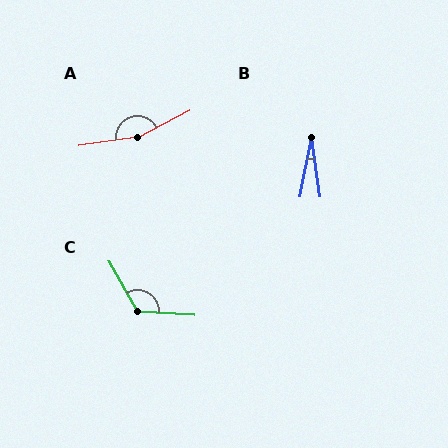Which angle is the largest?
A, at approximately 161 degrees.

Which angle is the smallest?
B, at approximately 19 degrees.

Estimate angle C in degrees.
Approximately 123 degrees.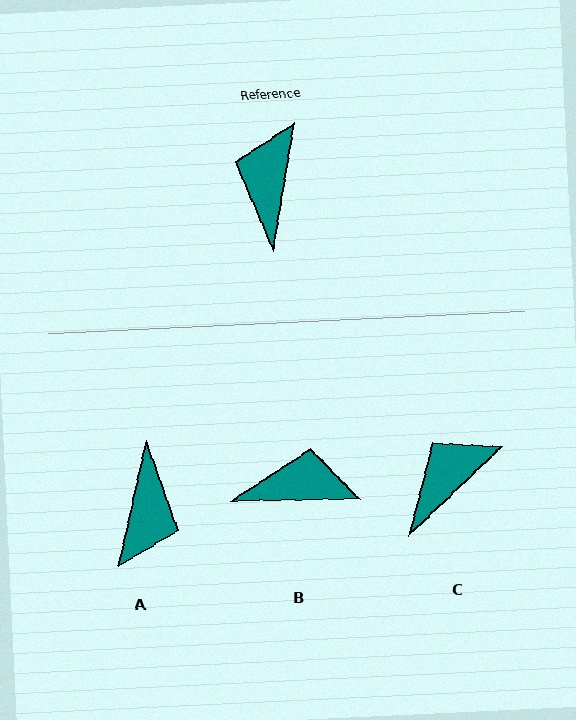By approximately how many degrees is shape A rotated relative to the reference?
Approximately 177 degrees counter-clockwise.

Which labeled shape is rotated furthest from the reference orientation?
A, about 177 degrees away.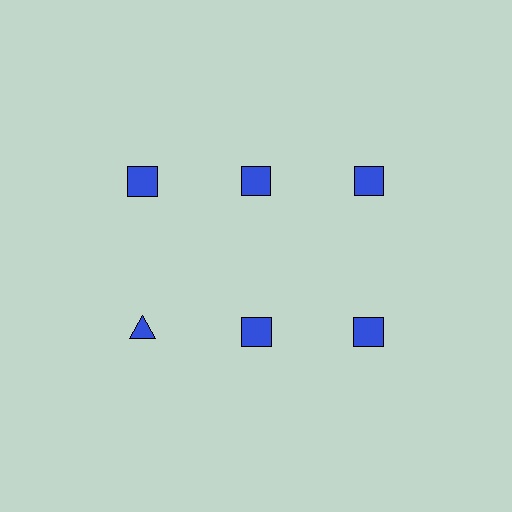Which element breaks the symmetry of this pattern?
The blue triangle in the second row, leftmost column breaks the symmetry. All other shapes are blue squares.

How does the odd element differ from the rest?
It has a different shape: triangle instead of square.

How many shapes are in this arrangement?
There are 6 shapes arranged in a grid pattern.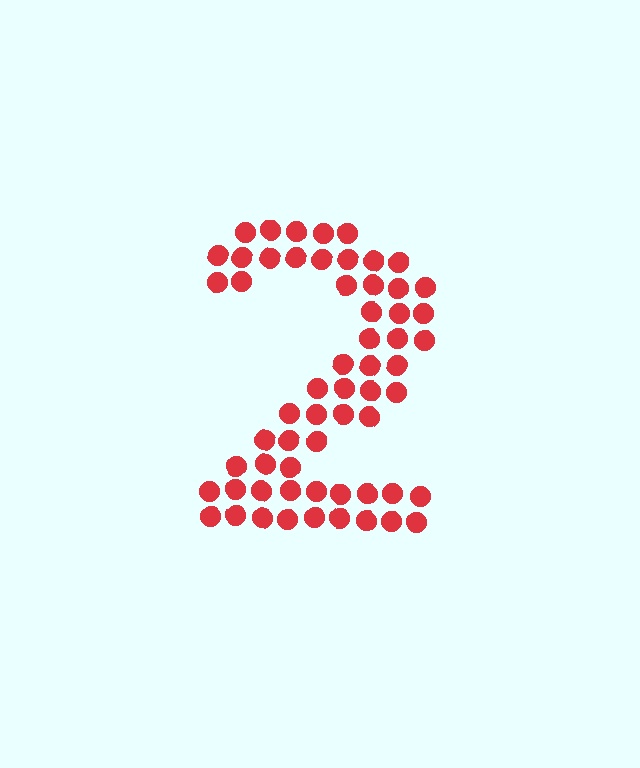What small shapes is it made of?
It is made of small circles.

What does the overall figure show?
The overall figure shows the digit 2.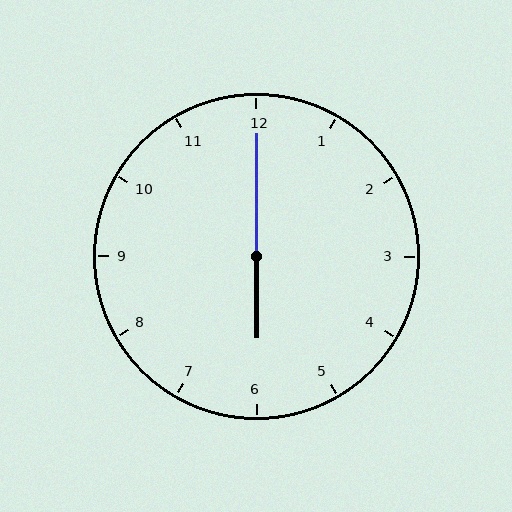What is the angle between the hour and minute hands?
Approximately 180 degrees.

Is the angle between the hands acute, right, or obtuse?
It is obtuse.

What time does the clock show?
6:00.